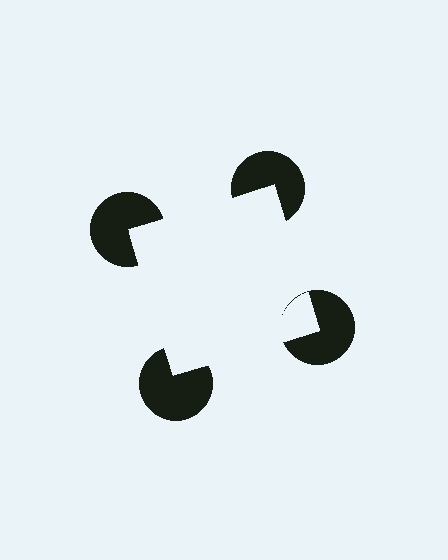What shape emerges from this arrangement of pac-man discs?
An illusory square — its edges are inferred from the aligned wedge cuts in the pac-man discs, not physically drawn.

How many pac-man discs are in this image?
There are 4 — one at each vertex of the illusory square.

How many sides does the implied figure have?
4 sides.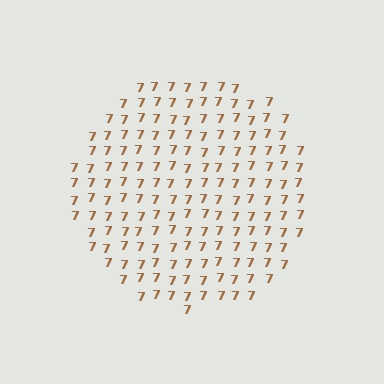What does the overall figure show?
The overall figure shows a circle.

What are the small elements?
The small elements are digit 7's.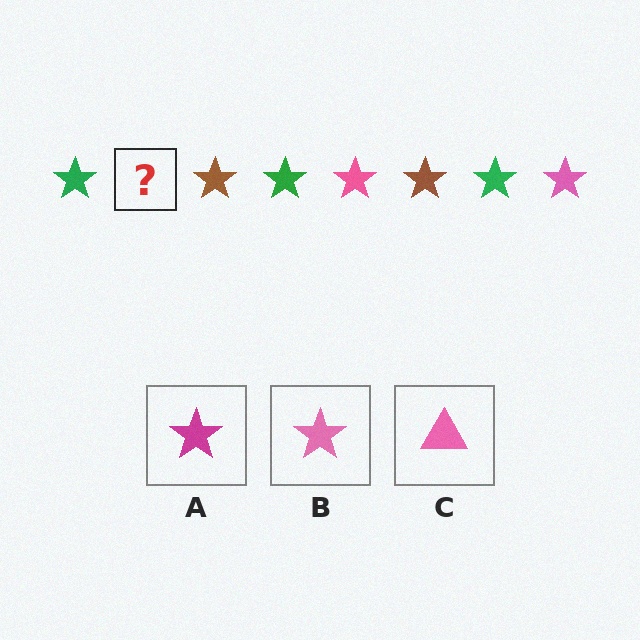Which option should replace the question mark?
Option B.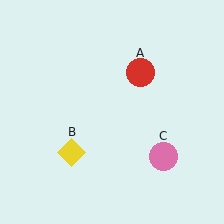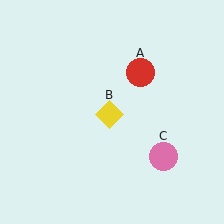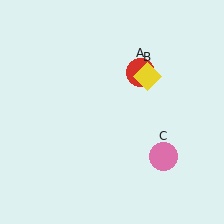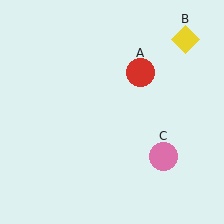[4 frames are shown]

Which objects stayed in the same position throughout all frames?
Red circle (object A) and pink circle (object C) remained stationary.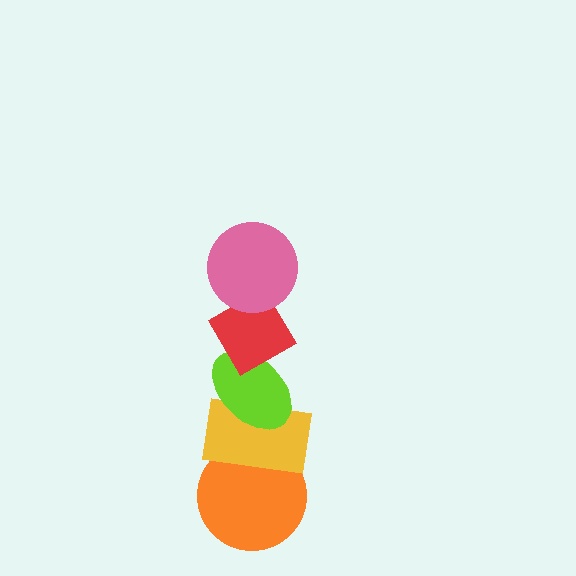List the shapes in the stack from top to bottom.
From top to bottom: the pink circle, the red diamond, the lime ellipse, the yellow rectangle, the orange circle.